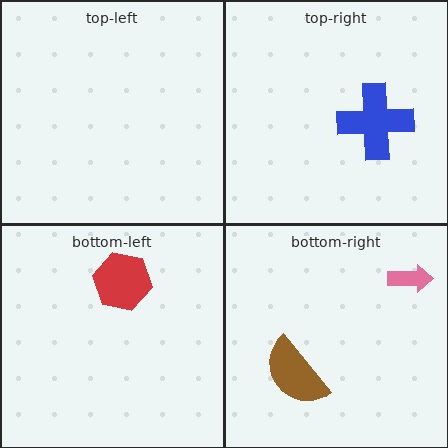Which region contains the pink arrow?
The bottom-right region.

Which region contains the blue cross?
The top-right region.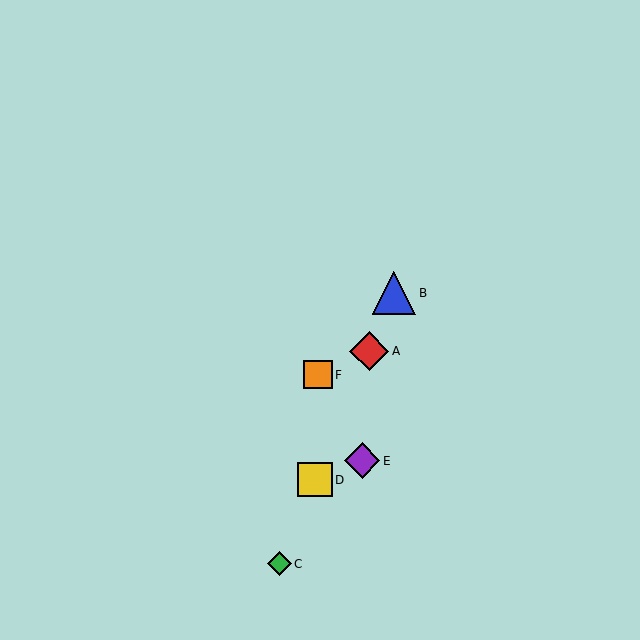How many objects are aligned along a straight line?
4 objects (A, B, C, D) are aligned along a straight line.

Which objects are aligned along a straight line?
Objects A, B, C, D are aligned along a straight line.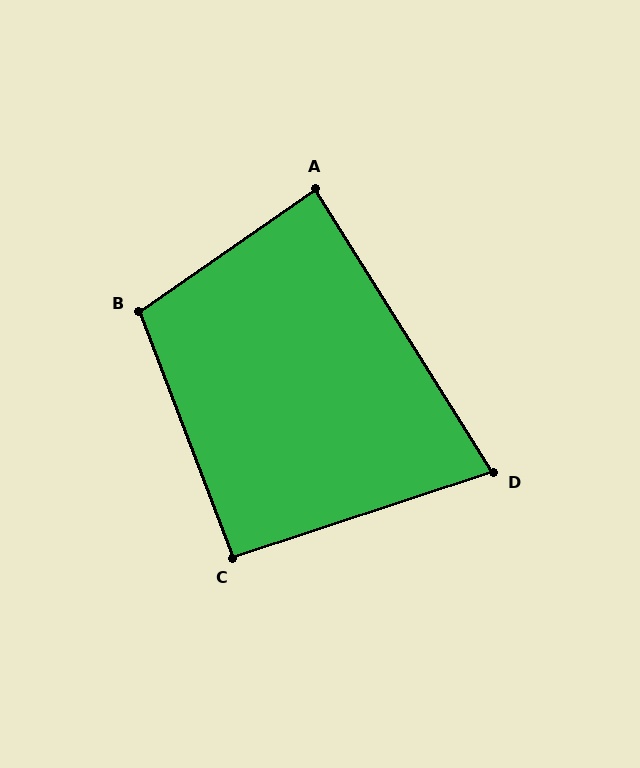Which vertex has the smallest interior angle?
D, at approximately 76 degrees.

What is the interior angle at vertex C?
Approximately 93 degrees (approximately right).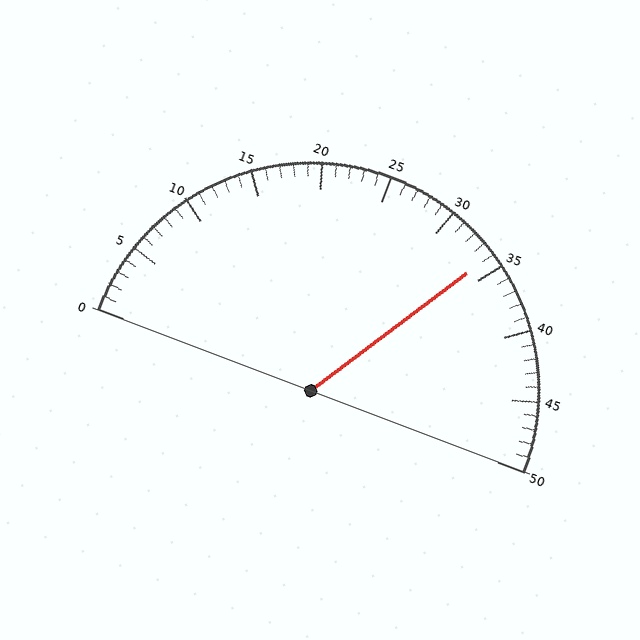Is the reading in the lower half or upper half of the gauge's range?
The reading is in the upper half of the range (0 to 50).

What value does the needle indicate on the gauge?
The needle indicates approximately 34.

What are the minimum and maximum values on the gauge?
The gauge ranges from 0 to 50.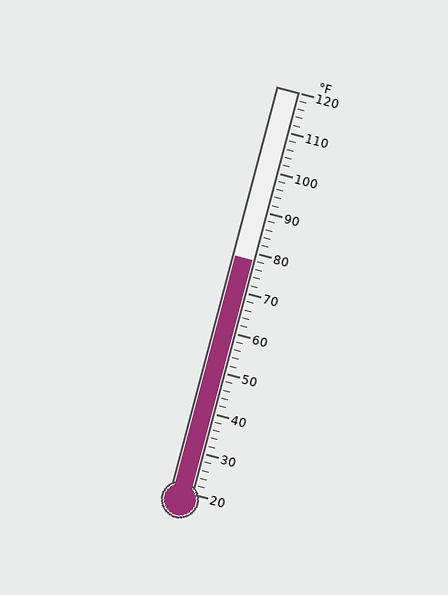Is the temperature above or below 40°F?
The temperature is above 40°F.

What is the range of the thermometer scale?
The thermometer scale ranges from 20°F to 120°F.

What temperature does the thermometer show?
The thermometer shows approximately 78°F.